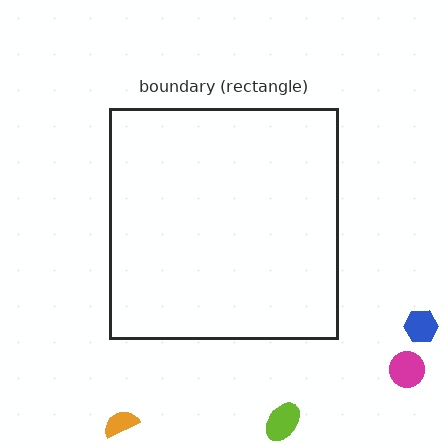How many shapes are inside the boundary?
0 inside, 4 outside.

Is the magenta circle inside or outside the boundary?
Outside.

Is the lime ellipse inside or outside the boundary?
Outside.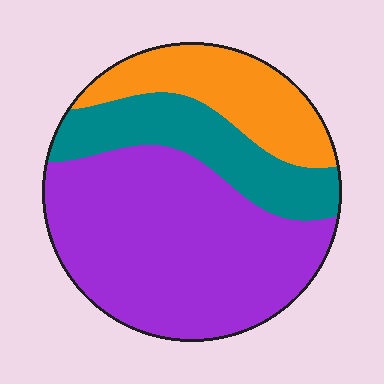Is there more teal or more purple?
Purple.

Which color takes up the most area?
Purple, at roughly 55%.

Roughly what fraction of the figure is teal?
Teal takes up less than a quarter of the figure.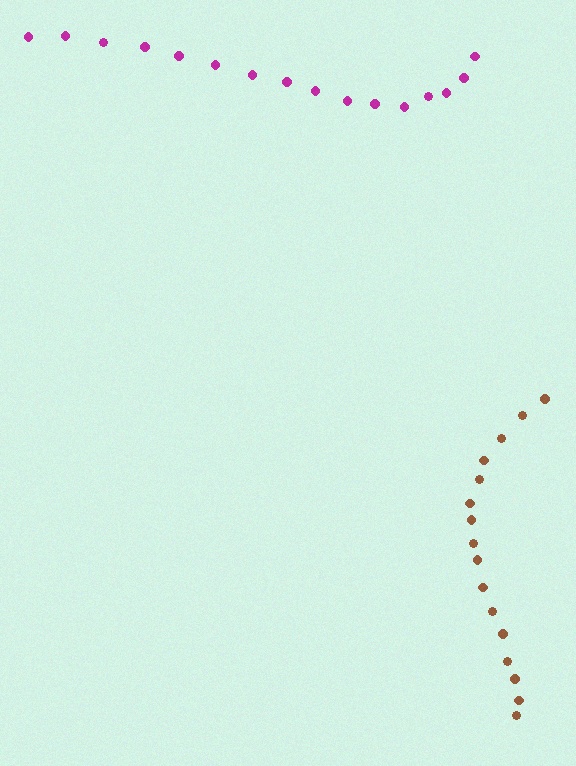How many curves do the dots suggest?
There are 2 distinct paths.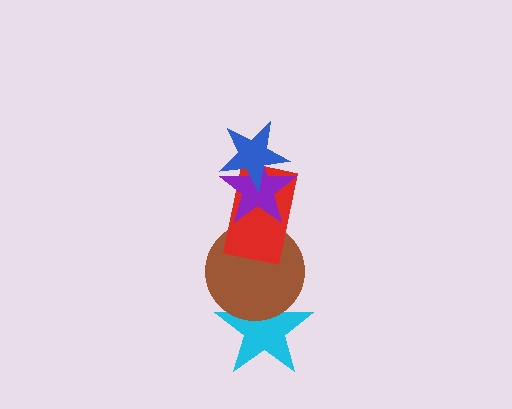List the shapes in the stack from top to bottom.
From top to bottom: the blue star, the purple star, the red rectangle, the brown circle, the cyan star.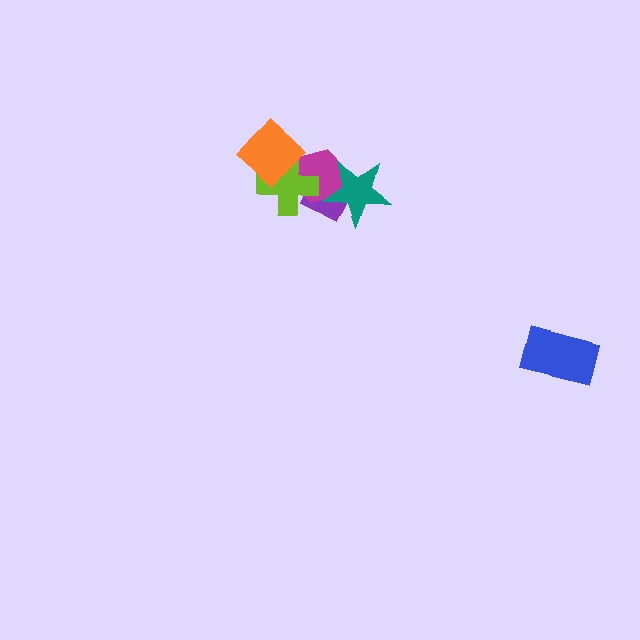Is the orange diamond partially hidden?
No, no other shape covers it.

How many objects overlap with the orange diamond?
2 objects overlap with the orange diamond.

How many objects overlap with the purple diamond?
3 objects overlap with the purple diamond.